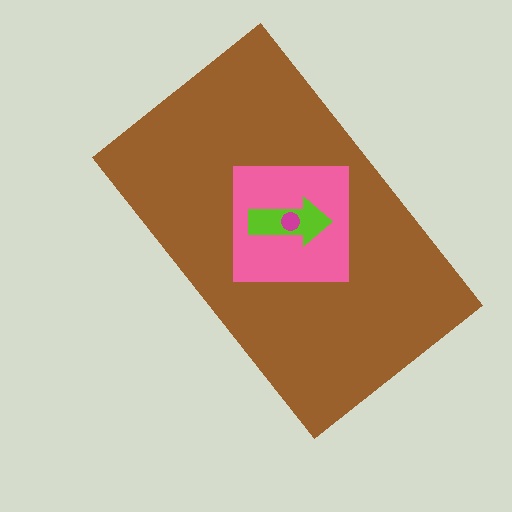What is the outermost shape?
The brown rectangle.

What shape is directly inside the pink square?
The lime arrow.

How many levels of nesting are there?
4.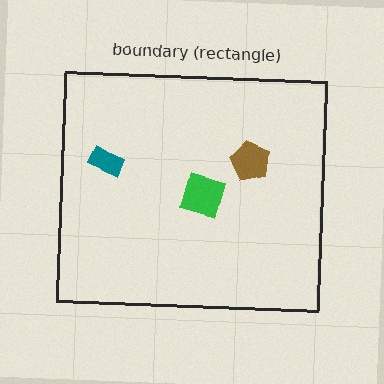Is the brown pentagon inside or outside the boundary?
Inside.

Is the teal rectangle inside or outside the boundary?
Inside.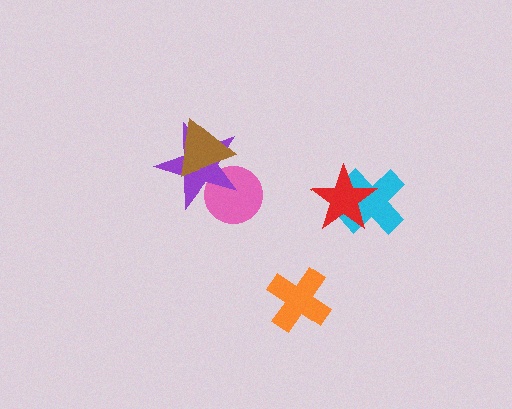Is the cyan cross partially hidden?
Yes, it is partially covered by another shape.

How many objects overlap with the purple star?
2 objects overlap with the purple star.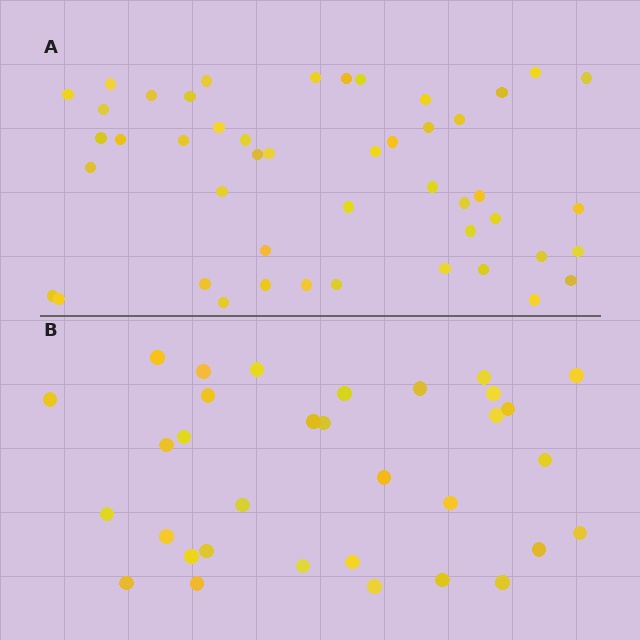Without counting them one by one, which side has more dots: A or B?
Region A (the top region) has more dots.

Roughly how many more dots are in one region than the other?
Region A has approximately 15 more dots than region B.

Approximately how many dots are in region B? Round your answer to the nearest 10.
About 30 dots. (The exact count is 33, which rounds to 30.)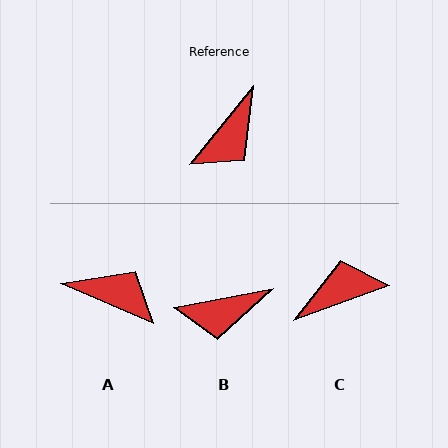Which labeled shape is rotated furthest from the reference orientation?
C, about 149 degrees away.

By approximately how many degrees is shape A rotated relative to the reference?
Approximately 105 degrees counter-clockwise.